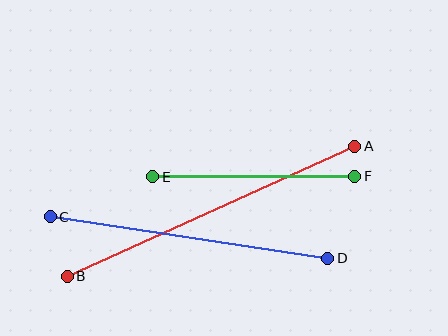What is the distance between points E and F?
The distance is approximately 202 pixels.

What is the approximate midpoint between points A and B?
The midpoint is at approximately (211, 211) pixels.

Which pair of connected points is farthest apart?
Points A and B are farthest apart.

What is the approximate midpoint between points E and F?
The midpoint is at approximately (254, 177) pixels.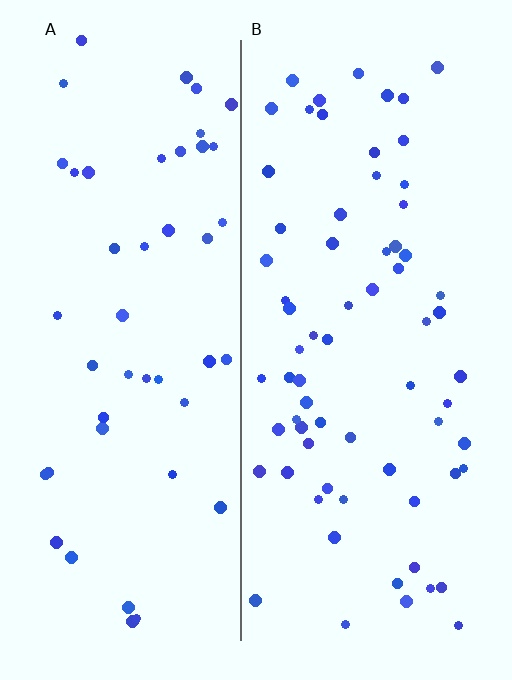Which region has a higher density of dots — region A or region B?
B (the right).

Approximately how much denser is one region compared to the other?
Approximately 1.5× — region B over region A.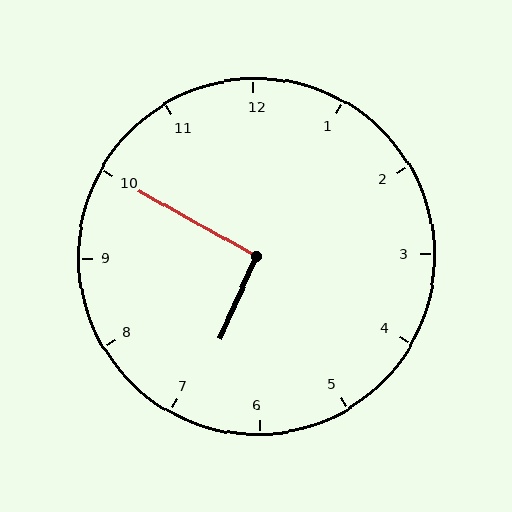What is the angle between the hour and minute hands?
Approximately 95 degrees.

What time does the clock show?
6:50.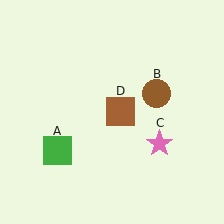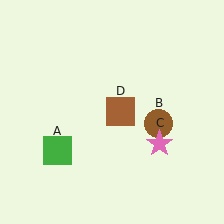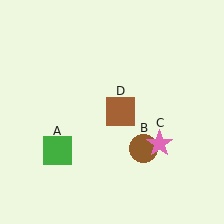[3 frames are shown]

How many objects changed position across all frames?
1 object changed position: brown circle (object B).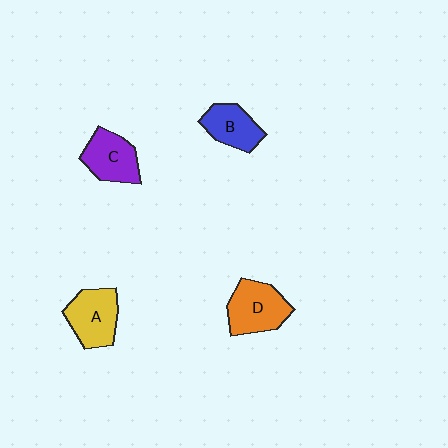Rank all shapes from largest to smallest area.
From largest to smallest: D (orange), A (yellow), C (purple), B (blue).